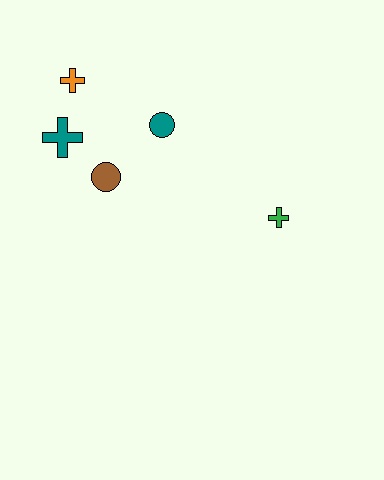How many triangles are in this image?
There are no triangles.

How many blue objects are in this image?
There are no blue objects.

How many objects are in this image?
There are 5 objects.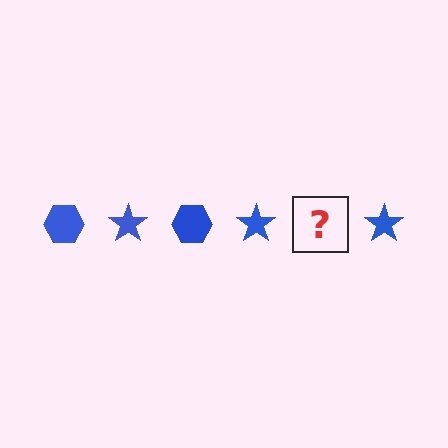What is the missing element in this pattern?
The missing element is a blue hexagon.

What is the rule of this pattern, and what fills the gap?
The rule is that the pattern cycles through hexagon, star shapes in blue. The gap should be filled with a blue hexagon.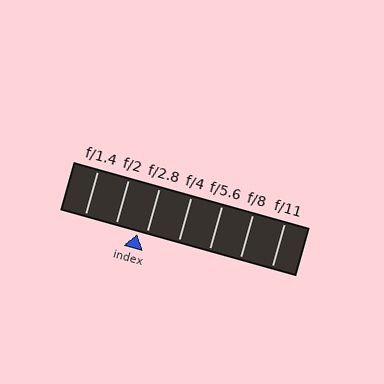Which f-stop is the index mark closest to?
The index mark is closest to f/2.8.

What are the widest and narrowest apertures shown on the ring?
The widest aperture shown is f/1.4 and the narrowest is f/11.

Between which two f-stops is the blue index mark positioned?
The index mark is between f/2 and f/2.8.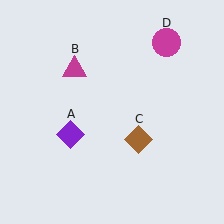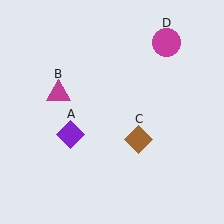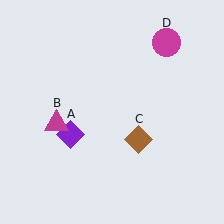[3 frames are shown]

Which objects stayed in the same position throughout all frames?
Purple diamond (object A) and brown diamond (object C) and magenta circle (object D) remained stationary.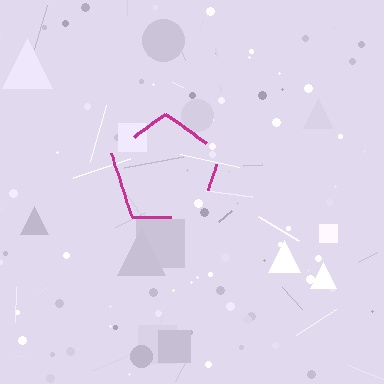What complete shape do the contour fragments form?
The contour fragments form a pentagon.